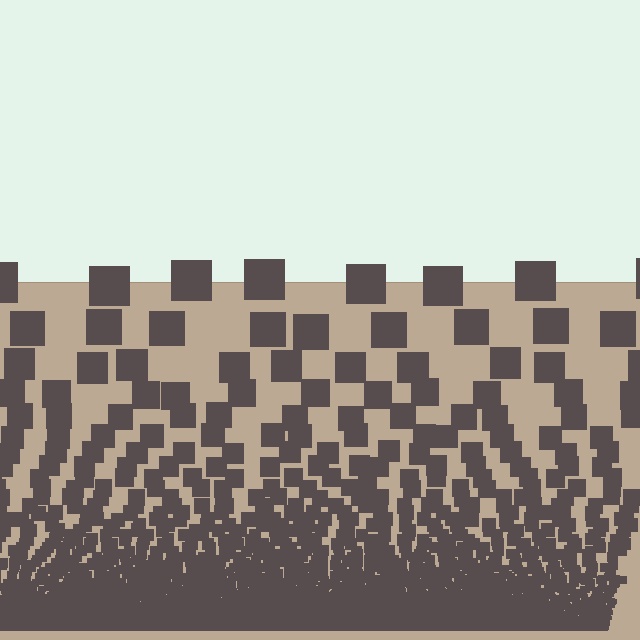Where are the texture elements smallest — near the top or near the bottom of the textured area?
Near the bottom.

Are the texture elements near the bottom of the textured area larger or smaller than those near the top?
Smaller. The gradient is inverted — elements near the bottom are smaller and denser.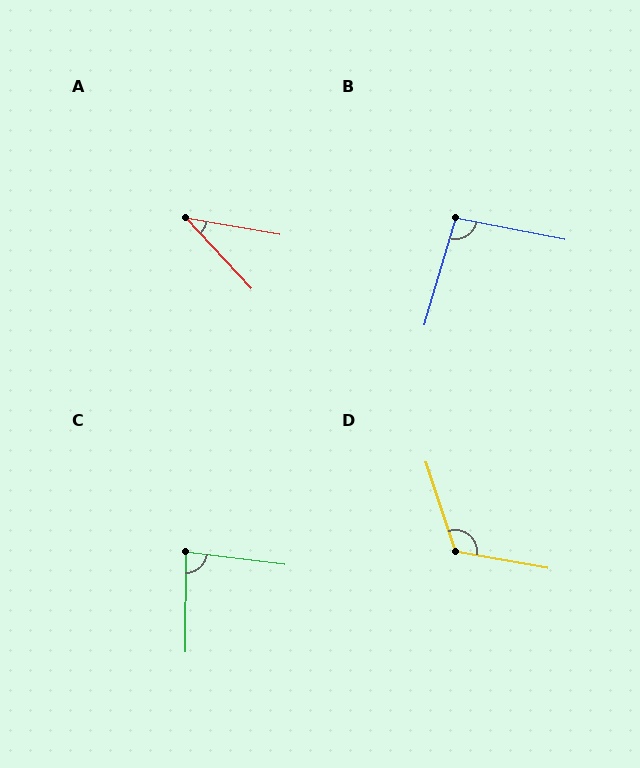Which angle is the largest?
D, at approximately 118 degrees.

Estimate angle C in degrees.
Approximately 83 degrees.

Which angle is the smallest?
A, at approximately 38 degrees.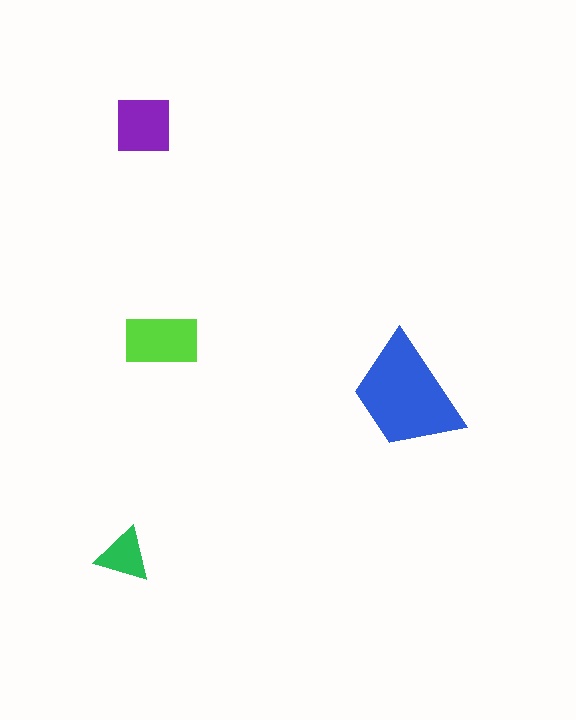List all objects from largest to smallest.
The blue trapezoid, the lime rectangle, the purple square, the green triangle.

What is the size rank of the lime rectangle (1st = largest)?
2nd.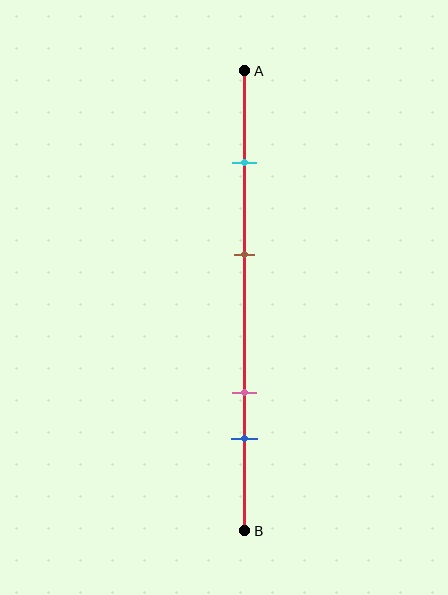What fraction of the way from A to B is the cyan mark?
The cyan mark is approximately 20% (0.2) of the way from A to B.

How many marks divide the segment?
There are 4 marks dividing the segment.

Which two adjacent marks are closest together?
The pink and blue marks are the closest adjacent pair.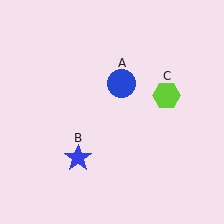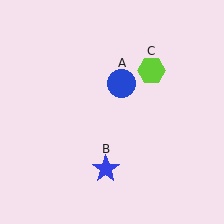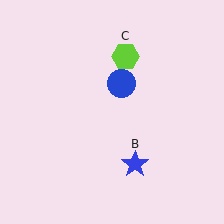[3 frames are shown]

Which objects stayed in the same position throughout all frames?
Blue circle (object A) remained stationary.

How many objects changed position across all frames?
2 objects changed position: blue star (object B), lime hexagon (object C).